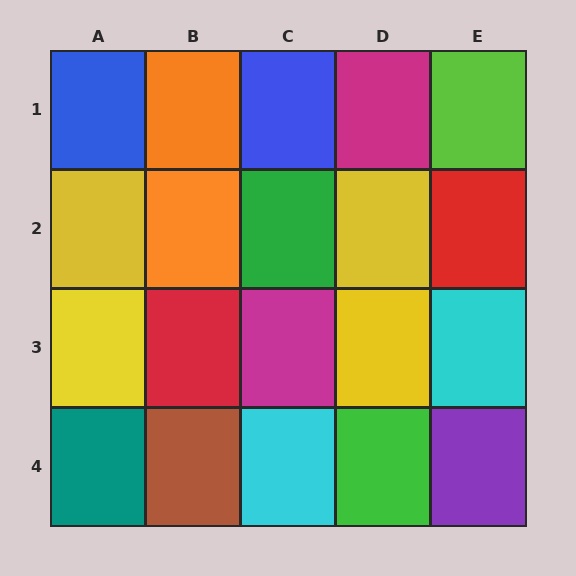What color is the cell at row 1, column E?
Lime.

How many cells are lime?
1 cell is lime.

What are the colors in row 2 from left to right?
Yellow, orange, green, yellow, red.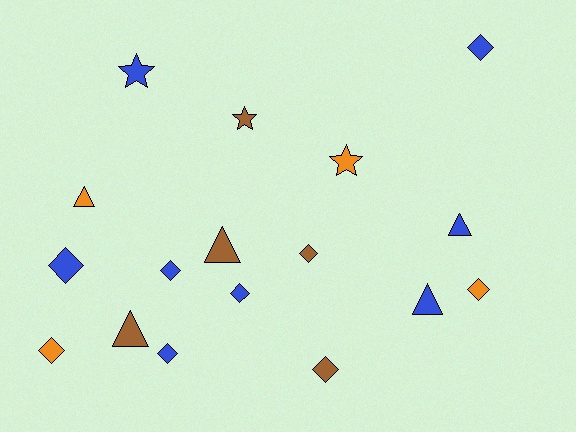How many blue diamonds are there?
There are 5 blue diamonds.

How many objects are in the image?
There are 17 objects.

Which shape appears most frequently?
Diamond, with 9 objects.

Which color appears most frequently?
Blue, with 8 objects.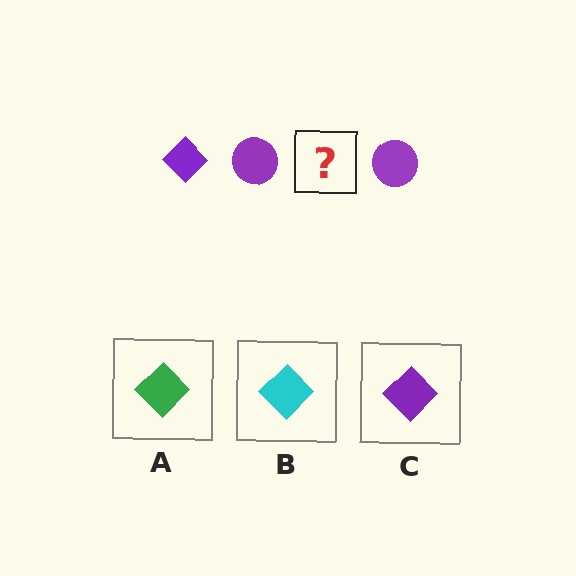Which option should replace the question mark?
Option C.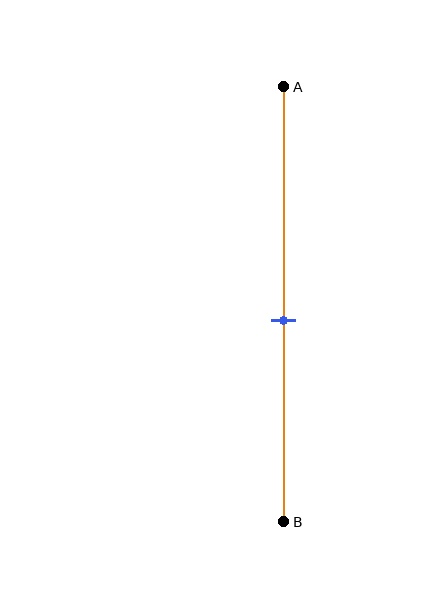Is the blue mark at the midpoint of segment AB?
No, the mark is at about 55% from A, not at the 50% midpoint.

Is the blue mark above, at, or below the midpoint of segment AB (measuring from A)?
The blue mark is below the midpoint of segment AB.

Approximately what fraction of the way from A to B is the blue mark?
The blue mark is approximately 55% of the way from A to B.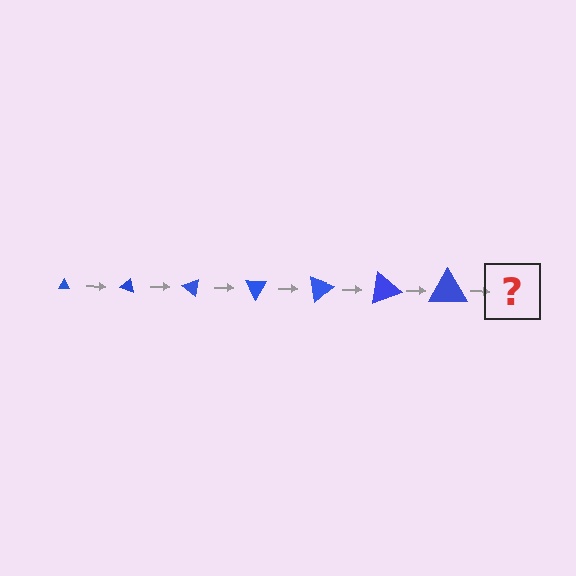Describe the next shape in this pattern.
It should be a triangle, larger than the previous one and rotated 140 degrees from the start.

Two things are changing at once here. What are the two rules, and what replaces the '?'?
The two rules are that the triangle grows larger each step and it rotates 20 degrees each step. The '?' should be a triangle, larger than the previous one and rotated 140 degrees from the start.